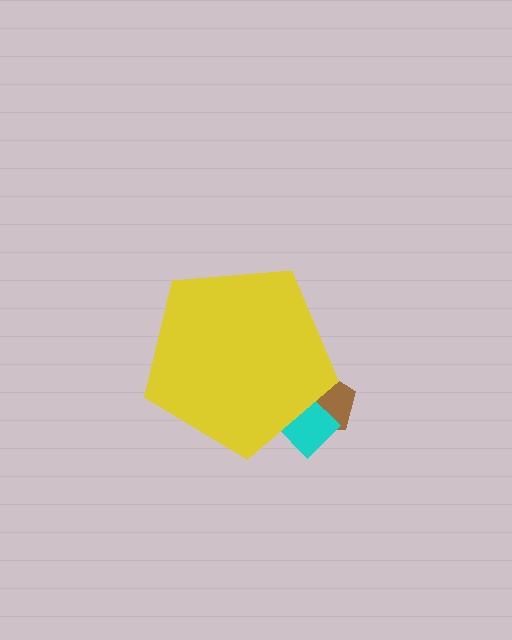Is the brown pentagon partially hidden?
Yes, the brown pentagon is partially hidden behind the yellow pentagon.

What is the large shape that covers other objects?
A yellow pentagon.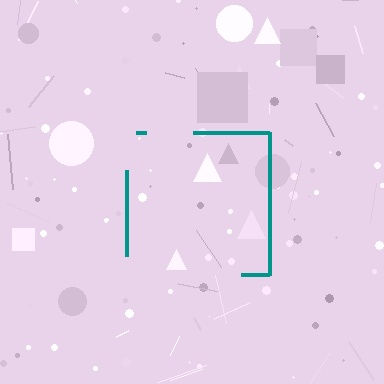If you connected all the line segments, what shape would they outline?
They would outline a square.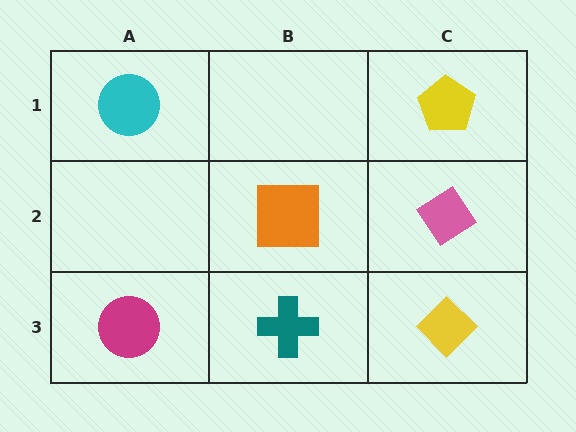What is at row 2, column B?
An orange square.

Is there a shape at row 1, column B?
No, that cell is empty.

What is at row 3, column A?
A magenta circle.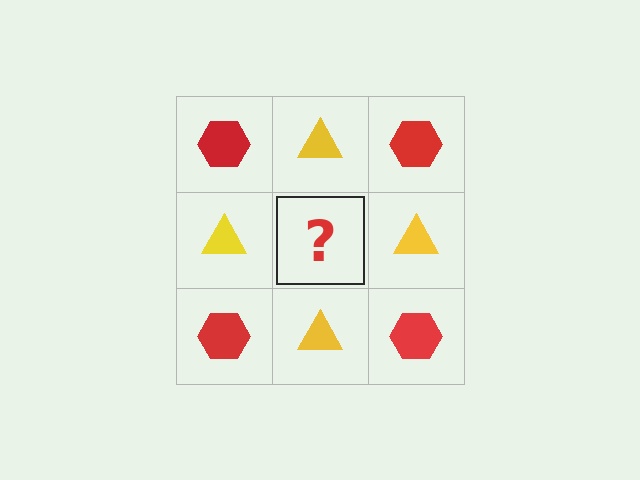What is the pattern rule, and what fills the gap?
The rule is that it alternates red hexagon and yellow triangle in a checkerboard pattern. The gap should be filled with a red hexagon.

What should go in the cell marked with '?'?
The missing cell should contain a red hexagon.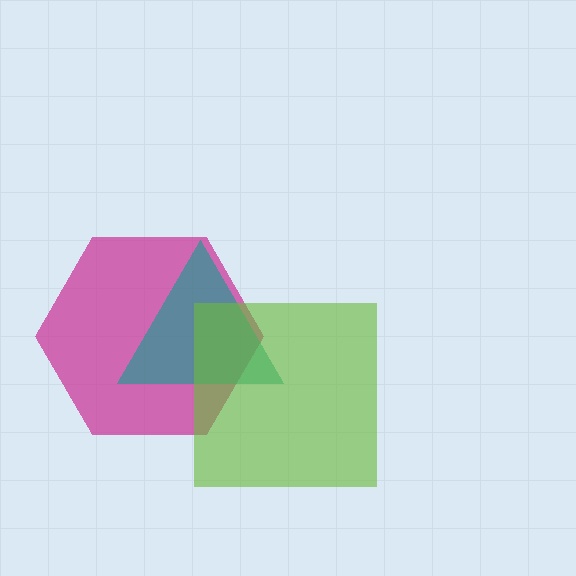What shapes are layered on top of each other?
The layered shapes are: a magenta hexagon, a teal triangle, a lime square.